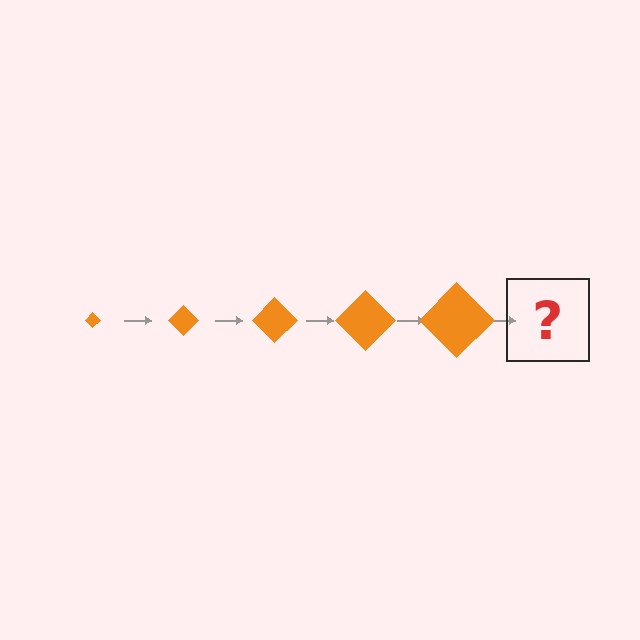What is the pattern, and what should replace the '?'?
The pattern is that the diamond gets progressively larger each step. The '?' should be an orange diamond, larger than the previous one.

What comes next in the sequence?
The next element should be an orange diamond, larger than the previous one.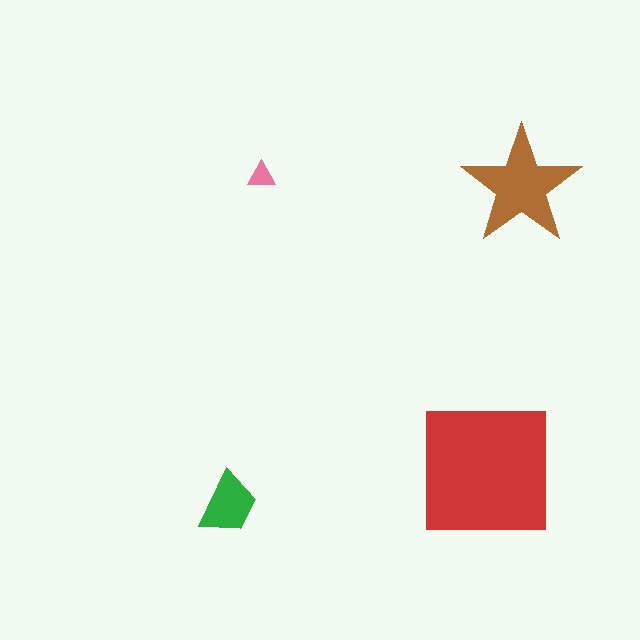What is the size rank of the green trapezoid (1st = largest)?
3rd.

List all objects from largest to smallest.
The red square, the brown star, the green trapezoid, the pink triangle.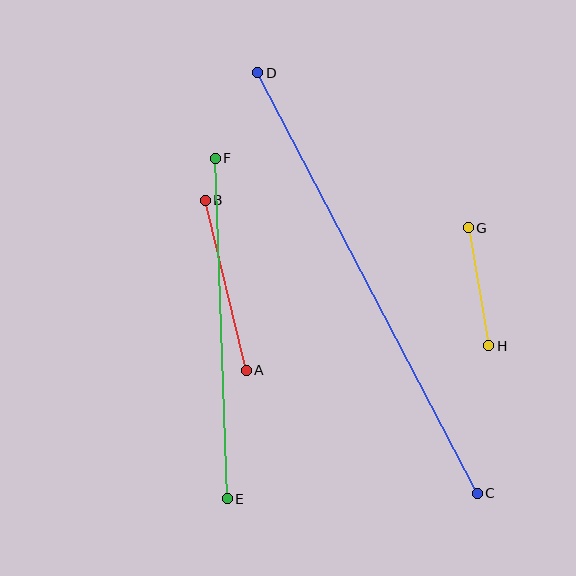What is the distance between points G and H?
The distance is approximately 120 pixels.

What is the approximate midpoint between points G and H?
The midpoint is at approximately (478, 287) pixels.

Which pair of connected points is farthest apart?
Points C and D are farthest apart.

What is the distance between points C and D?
The distance is approximately 474 pixels.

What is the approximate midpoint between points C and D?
The midpoint is at approximately (367, 283) pixels.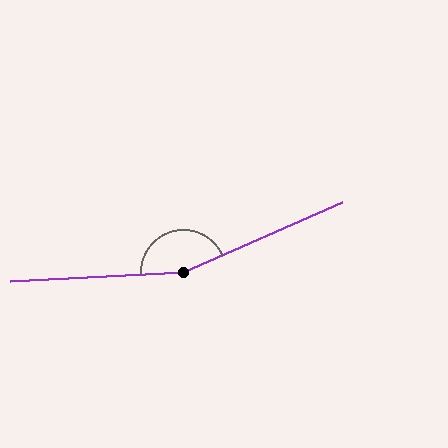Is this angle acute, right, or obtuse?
It is obtuse.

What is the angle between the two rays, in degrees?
Approximately 159 degrees.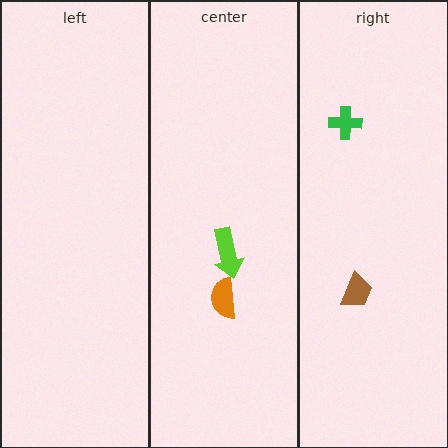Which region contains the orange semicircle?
The center region.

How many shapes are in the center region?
2.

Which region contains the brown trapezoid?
The right region.